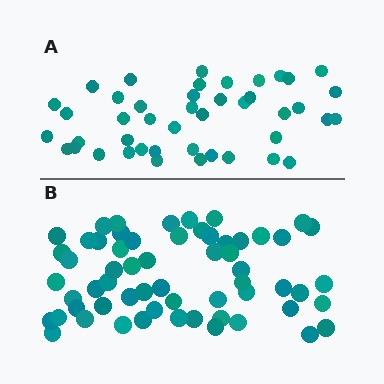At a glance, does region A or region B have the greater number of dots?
Region B (the bottom region) has more dots.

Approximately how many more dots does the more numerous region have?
Region B has approximately 15 more dots than region A.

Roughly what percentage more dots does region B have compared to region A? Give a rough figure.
About 35% more.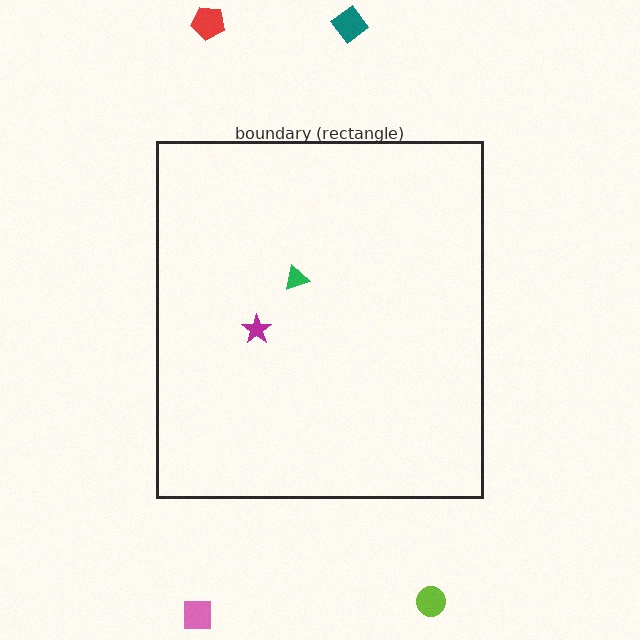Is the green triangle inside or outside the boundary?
Inside.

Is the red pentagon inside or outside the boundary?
Outside.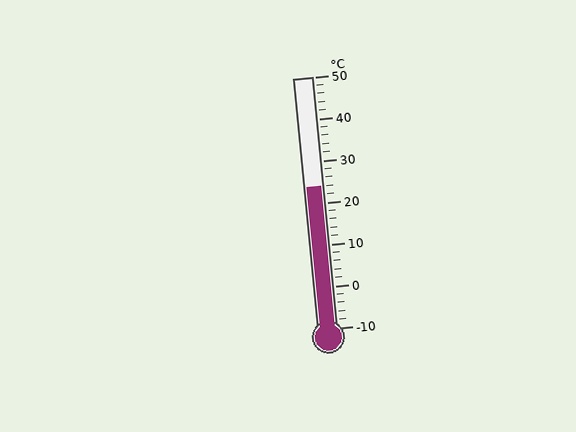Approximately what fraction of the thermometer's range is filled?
The thermometer is filled to approximately 55% of its range.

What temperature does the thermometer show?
The thermometer shows approximately 24°C.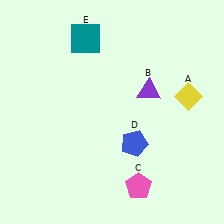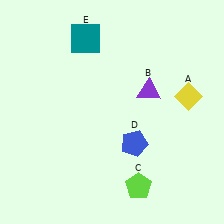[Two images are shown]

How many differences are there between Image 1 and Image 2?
There is 1 difference between the two images.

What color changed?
The pentagon (C) changed from pink in Image 1 to lime in Image 2.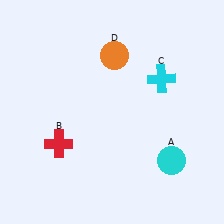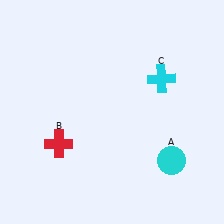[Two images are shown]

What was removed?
The orange circle (D) was removed in Image 2.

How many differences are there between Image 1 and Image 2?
There is 1 difference between the two images.